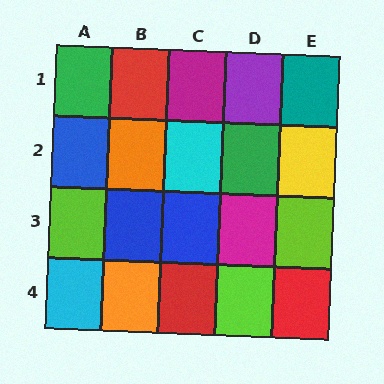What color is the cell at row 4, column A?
Cyan.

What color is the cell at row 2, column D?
Green.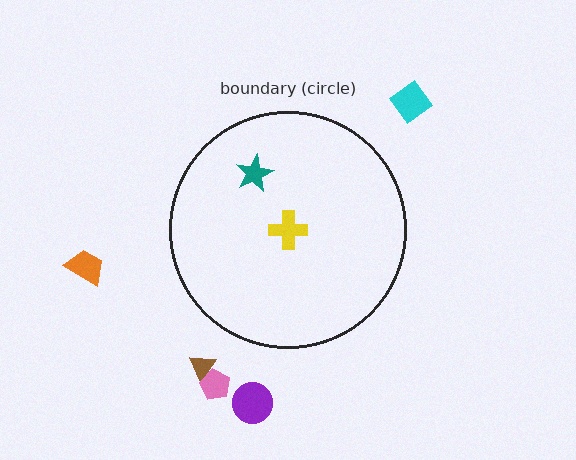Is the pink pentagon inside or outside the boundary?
Outside.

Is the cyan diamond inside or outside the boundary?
Outside.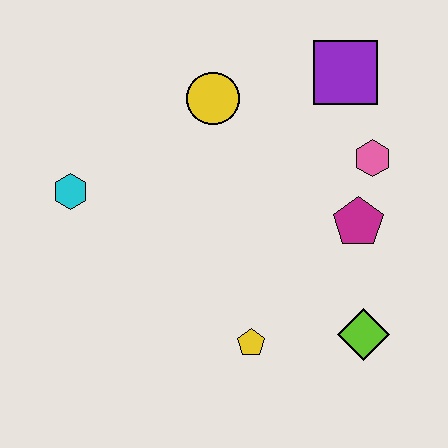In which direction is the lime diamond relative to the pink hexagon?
The lime diamond is below the pink hexagon.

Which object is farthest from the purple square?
The cyan hexagon is farthest from the purple square.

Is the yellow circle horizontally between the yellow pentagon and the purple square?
No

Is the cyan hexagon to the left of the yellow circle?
Yes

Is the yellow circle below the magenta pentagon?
No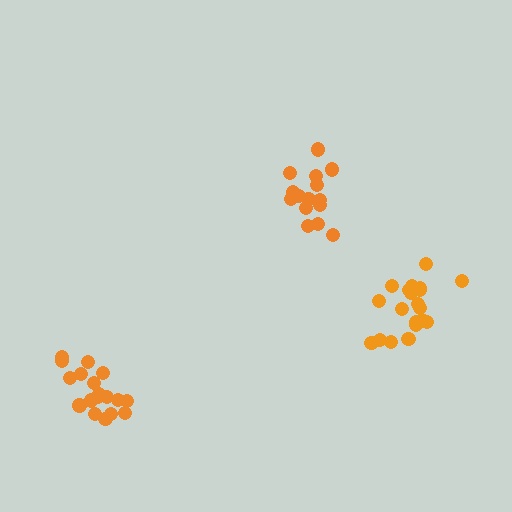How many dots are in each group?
Group 1: 15 dots, Group 2: 18 dots, Group 3: 20 dots (53 total).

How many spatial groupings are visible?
There are 3 spatial groupings.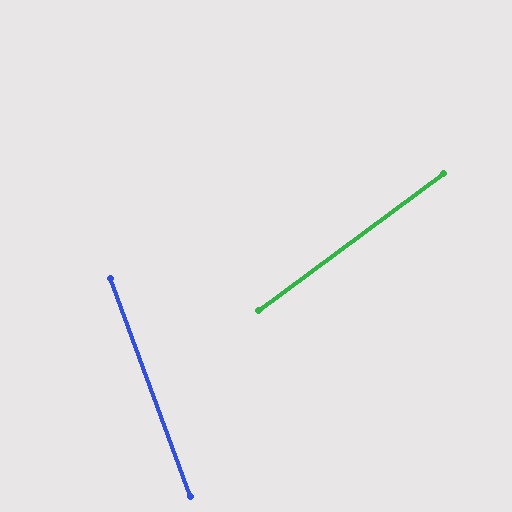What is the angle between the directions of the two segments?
Approximately 74 degrees.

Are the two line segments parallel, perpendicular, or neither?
Neither parallel nor perpendicular — they differ by about 74°.